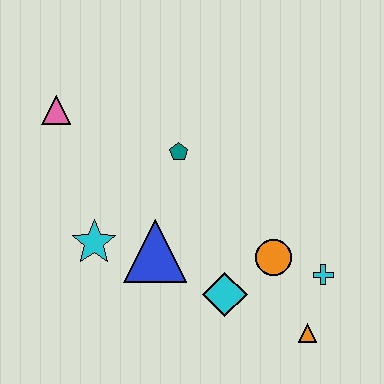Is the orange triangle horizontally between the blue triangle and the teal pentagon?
No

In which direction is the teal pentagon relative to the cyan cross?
The teal pentagon is to the left of the cyan cross.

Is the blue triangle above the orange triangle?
Yes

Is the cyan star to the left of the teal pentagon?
Yes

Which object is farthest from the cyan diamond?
The pink triangle is farthest from the cyan diamond.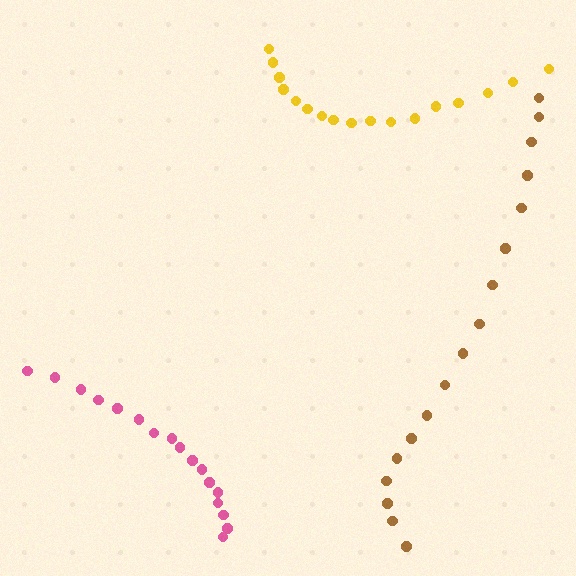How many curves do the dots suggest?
There are 3 distinct paths.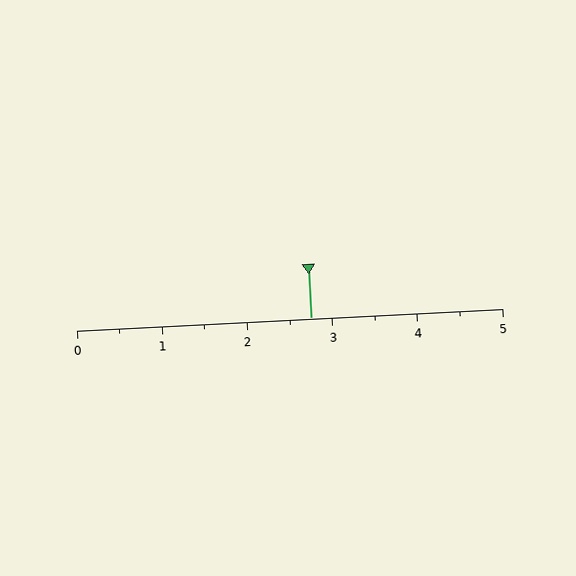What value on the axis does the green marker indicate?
The marker indicates approximately 2.8.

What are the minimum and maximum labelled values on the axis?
The axis runs from 0 to 5.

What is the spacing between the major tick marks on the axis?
The major ticks are spaced 1 apart.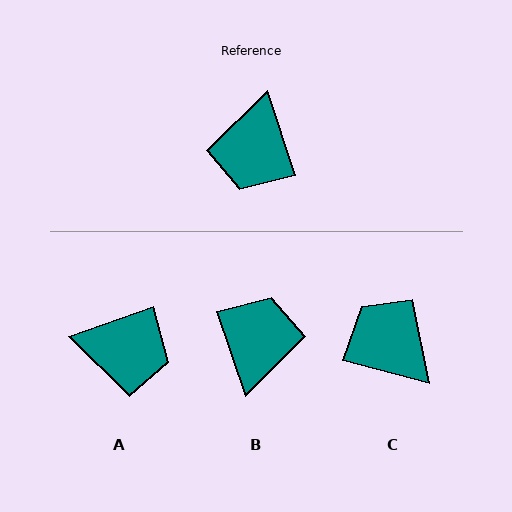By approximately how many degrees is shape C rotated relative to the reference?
Approximately 123 degrees clockwise.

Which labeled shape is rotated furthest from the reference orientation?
B, about 179 degrees away.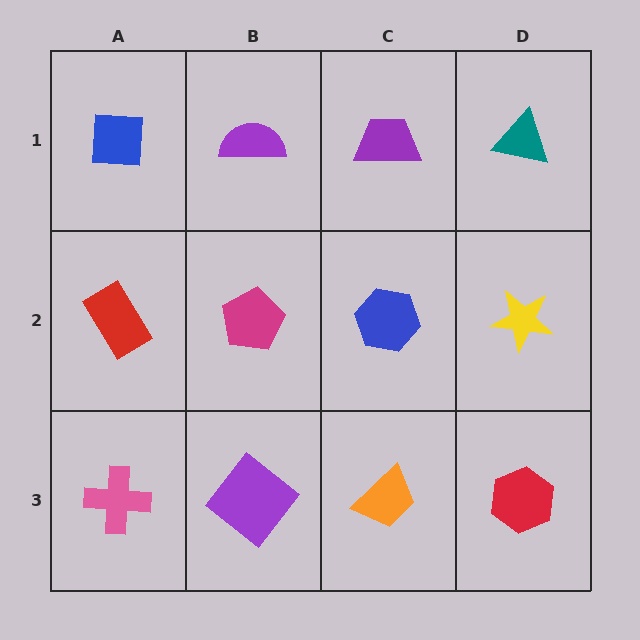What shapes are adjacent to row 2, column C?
A purple trapezoid (row 1, column C), an orange trapezoid (row 3, column C), a magenta pentagon (row 2, column B), a yellow star (row 2, column D).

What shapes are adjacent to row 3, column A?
A red rectangle (row 2, column A), a purple diamond (row 3, column B).